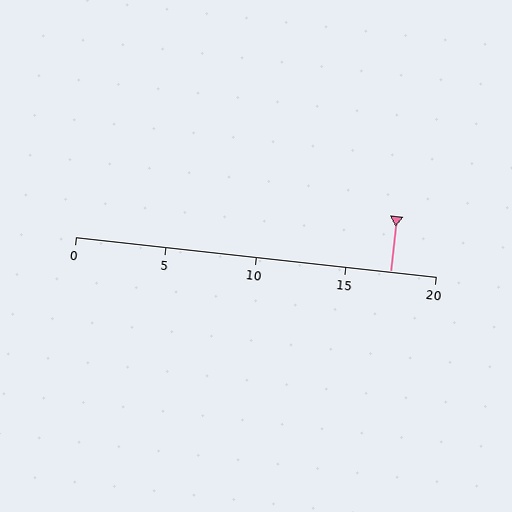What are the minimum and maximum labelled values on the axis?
The axis runs from 0 to 20.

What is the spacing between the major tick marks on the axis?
The major ticks are spaced 5 apart.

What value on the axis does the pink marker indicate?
The marker indicates approximately 17.5.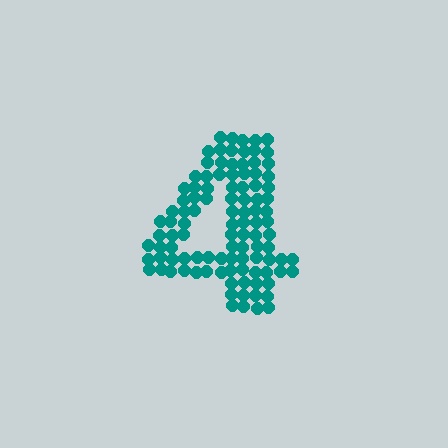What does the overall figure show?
The overall figure shows the digit 4.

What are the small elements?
The small elements are circles.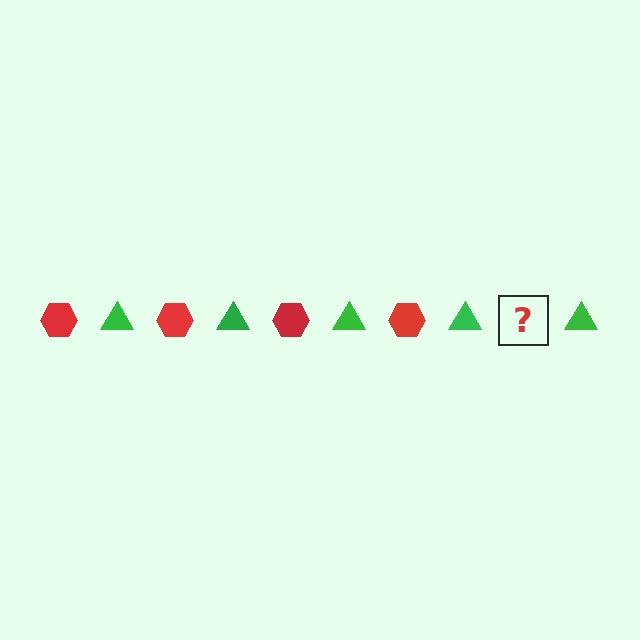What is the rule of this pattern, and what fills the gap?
The rule is that the pattern alternates between red hexagon and green triangle. The gap should be filled with a red hexagon.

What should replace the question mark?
The question mark should be replaced with a red hexagon.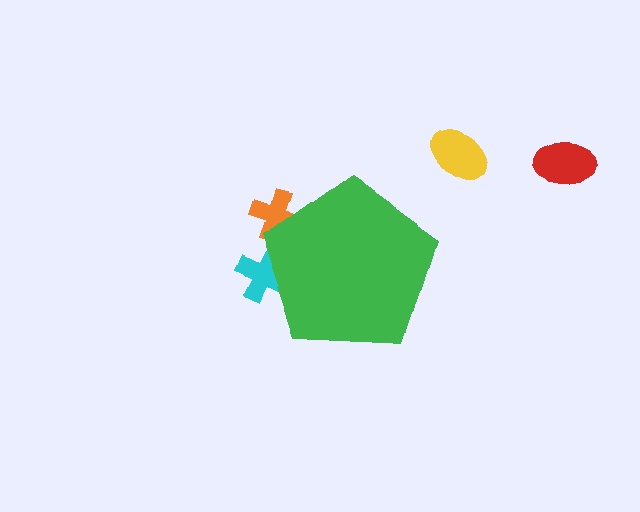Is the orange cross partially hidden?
Yes, the orange cross is partially hidden behind the green pentagon.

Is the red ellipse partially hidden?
No, the red ellipse is fully visible.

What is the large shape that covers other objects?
A green pentagon.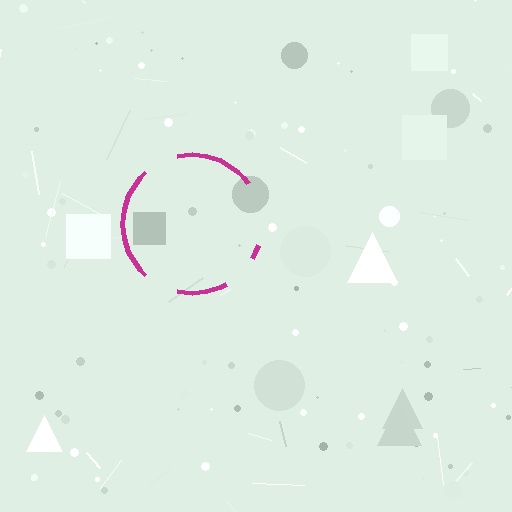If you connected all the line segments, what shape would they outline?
They would outline a circle.